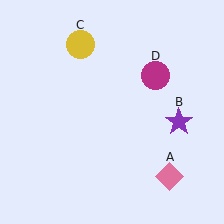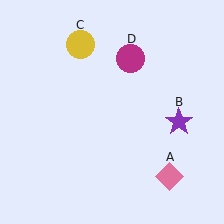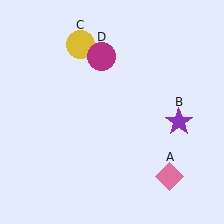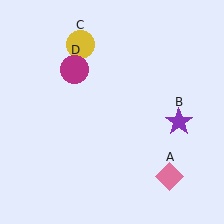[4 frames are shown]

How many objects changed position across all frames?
1 object changed position: magenta circle (object D).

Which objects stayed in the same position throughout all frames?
Pink diamond (object A) and purple star (object B) and yellow circle (object C) remained stationary.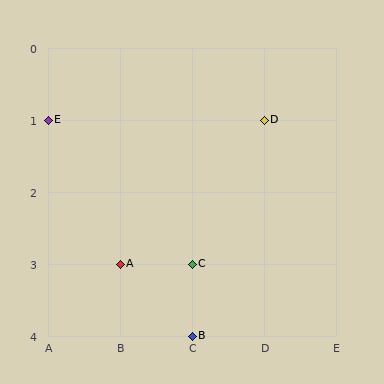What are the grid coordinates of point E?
Point E is at grid coordinates (A, 1).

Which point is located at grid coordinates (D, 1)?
Point D is at (D, 1).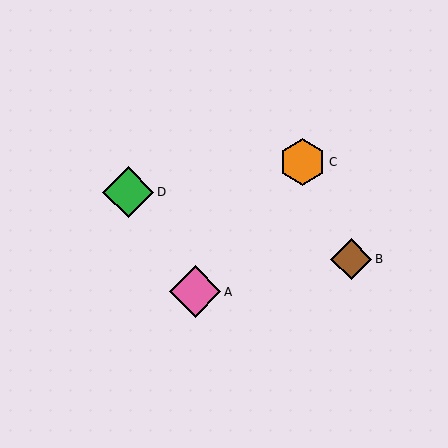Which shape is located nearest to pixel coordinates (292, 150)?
The orange hexagon (labeled C) at (303, 162) is nearest to that location.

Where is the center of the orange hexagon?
The center of the orange hexagon is at (303, 162).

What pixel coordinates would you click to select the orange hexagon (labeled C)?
Click at (303, 162) to select the orange hexagon C.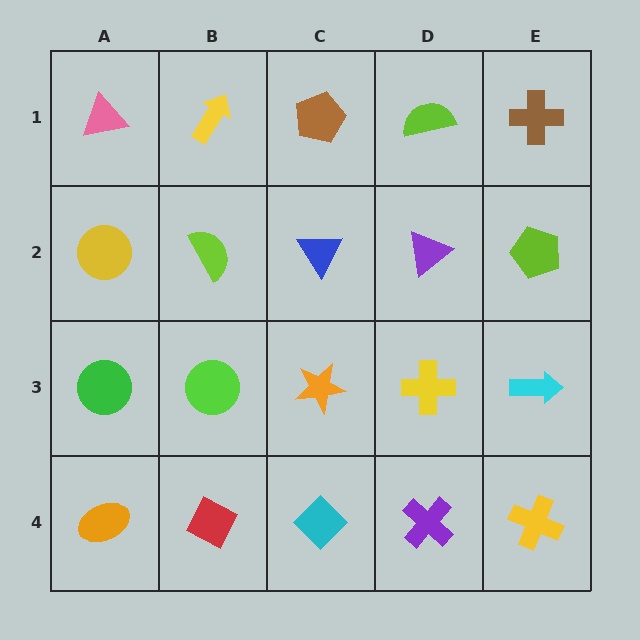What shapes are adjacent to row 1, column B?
A lime semicircle (row 2, column B), a pink triangle (row 1, column A), a brown pentagon (row 1, column C).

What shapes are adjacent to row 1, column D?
A purple triangle (row 2, column D), a brown pentagon (row 1, column C), a brown cross (row 1, column E).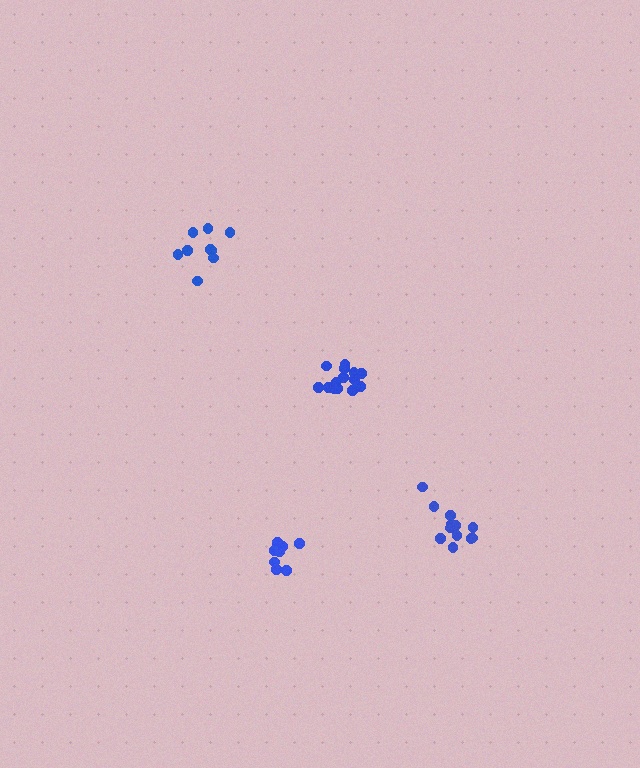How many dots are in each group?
Group 1: 12 dots, Group 2: 9 dots, Group 3: 9 dots, Group 4: 14 dots (44 total).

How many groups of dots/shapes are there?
There are 4 groups.